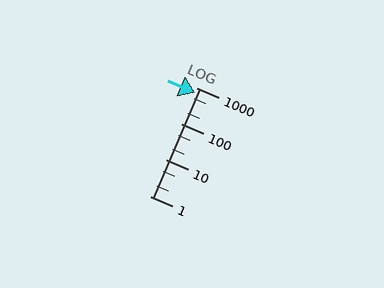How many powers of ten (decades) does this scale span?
The scale spans 3 decades, from 1 to 1000.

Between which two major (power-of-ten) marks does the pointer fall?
The pointer is between 100 and 1000.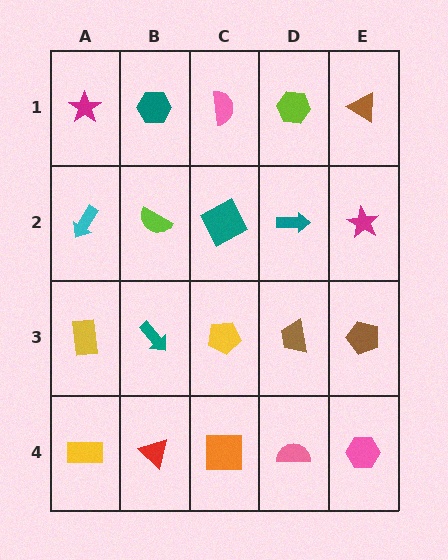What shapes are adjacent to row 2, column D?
A lime hexagon (row 1, column D), a brown trapezoid (row 3, column D), a teal square (row 2, column C), a magenta star (row 2, column E).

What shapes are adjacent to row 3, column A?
A cyan arrow (row 2, column A), a yellow rectangle (row 4, column A), a teal arrow (row 3, column B).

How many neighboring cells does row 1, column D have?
3.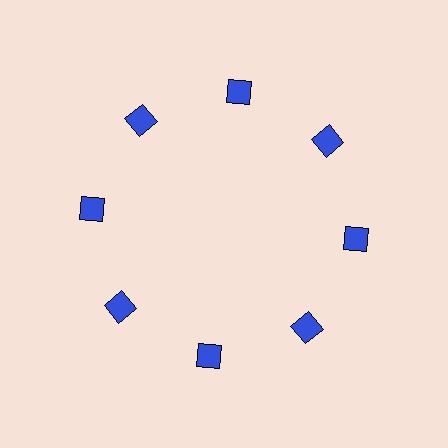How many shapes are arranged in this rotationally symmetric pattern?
There are 8 shapes, arranged in 8 groups of 1.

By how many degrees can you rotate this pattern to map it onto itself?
The pattern maps onto itself every 45 degrees of rotation.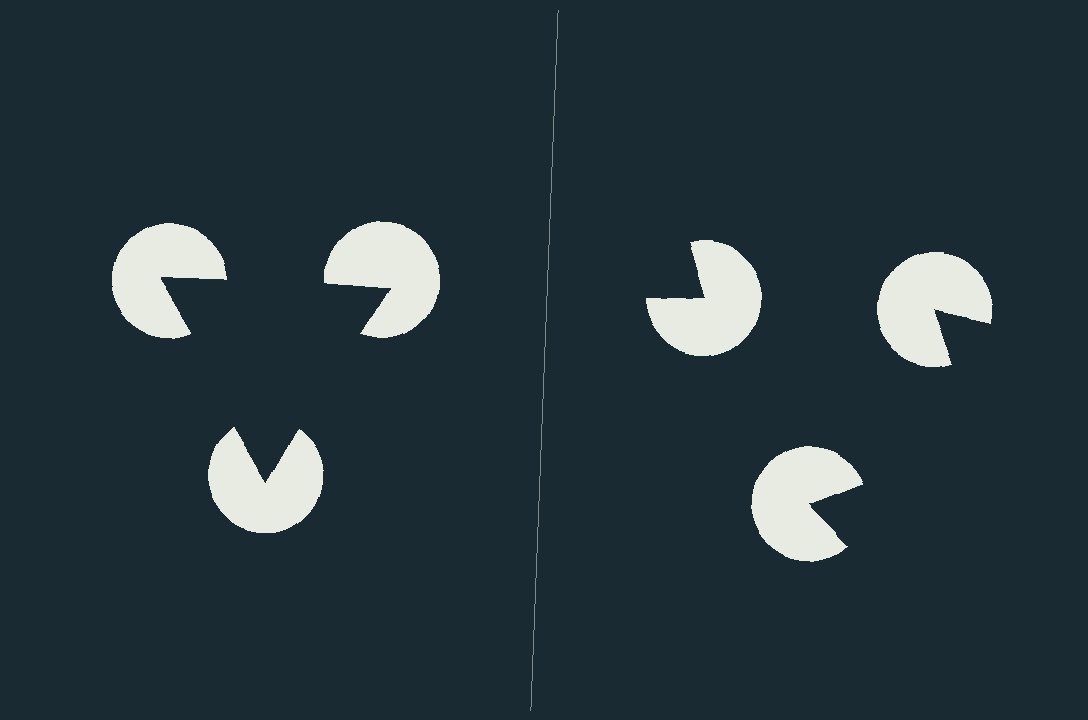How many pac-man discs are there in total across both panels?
6 — 3 on each side.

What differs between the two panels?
The pac-man discs are positioned identically on both sides; only the wedge orientations differ. On the left they align to a triangle; on the right they are misaligned.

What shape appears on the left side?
An illusory triangle.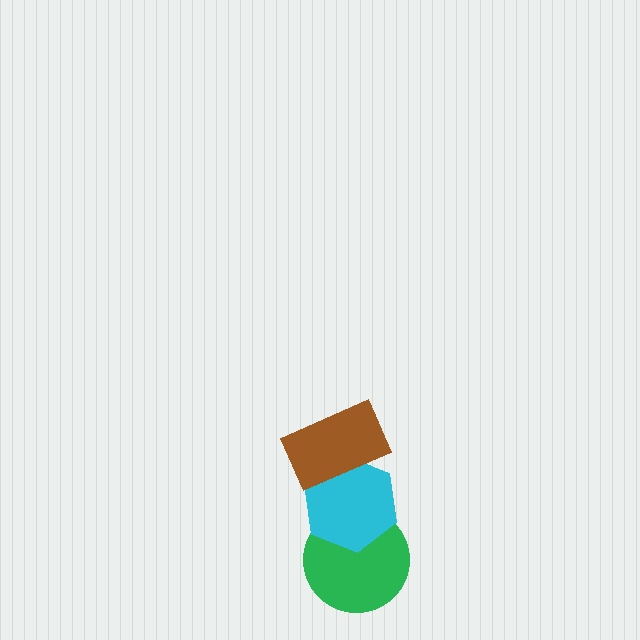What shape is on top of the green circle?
The cyan hexagon is on top of the green circle.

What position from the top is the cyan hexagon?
The cyan hexagon is 2nd from the top.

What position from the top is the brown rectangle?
The brown rectangle is 1st from the top.